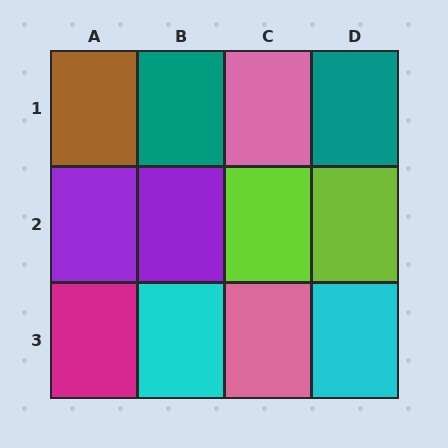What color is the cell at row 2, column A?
Purple.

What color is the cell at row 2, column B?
Purple.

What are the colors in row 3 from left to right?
Magenta, cyan, pink, cyan.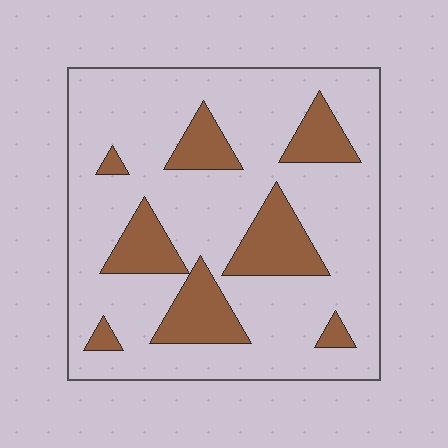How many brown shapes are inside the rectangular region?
8.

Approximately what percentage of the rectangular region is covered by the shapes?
Approximately 20%.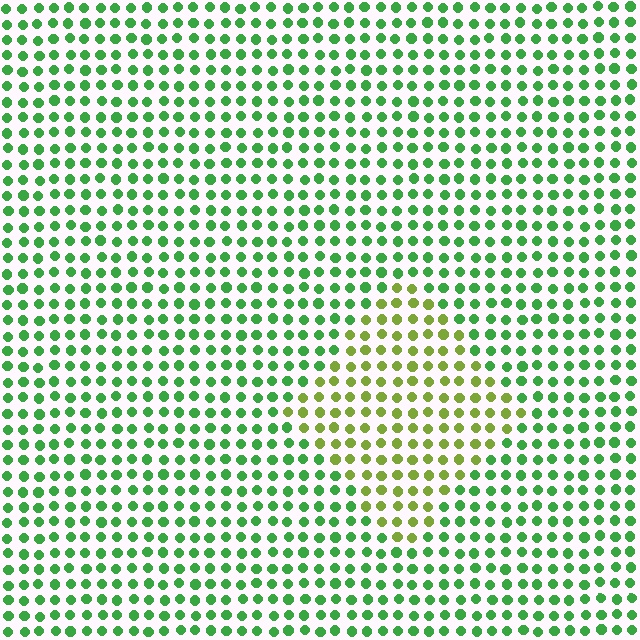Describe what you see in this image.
The image is filled with small green elements in a uniform arrangement. A diamond-shaped region is visible where the elements are tinted to a slightly different hue, forming a subtle color boundary.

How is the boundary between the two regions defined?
The boundary is defined purely by a slight shift in hue (about 42 degrees). Spacing, size, and orientation are identical on both sides.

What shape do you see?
I see a diamond.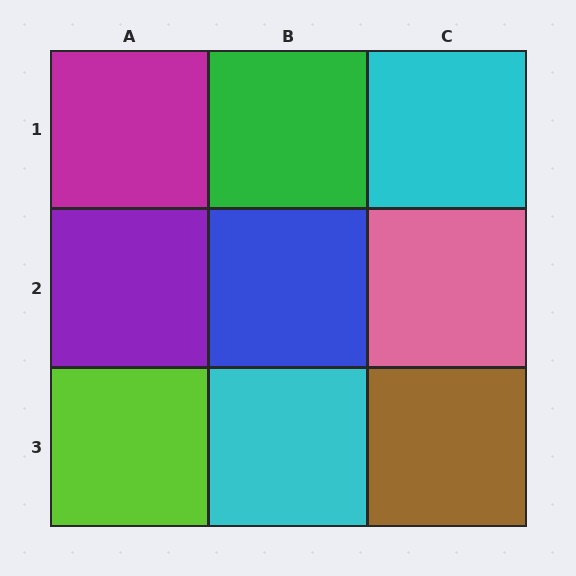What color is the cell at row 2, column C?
Pink.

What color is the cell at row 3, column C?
Brown.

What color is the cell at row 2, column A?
Purple.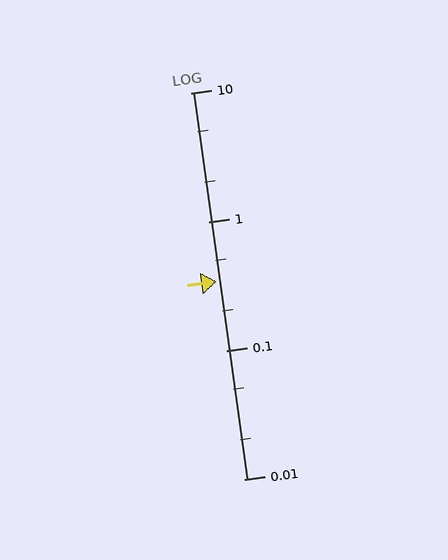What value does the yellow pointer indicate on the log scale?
The pointer indicates approximately 0.34.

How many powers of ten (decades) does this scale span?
The scale spans 3 decades, from 0.01 to 10.